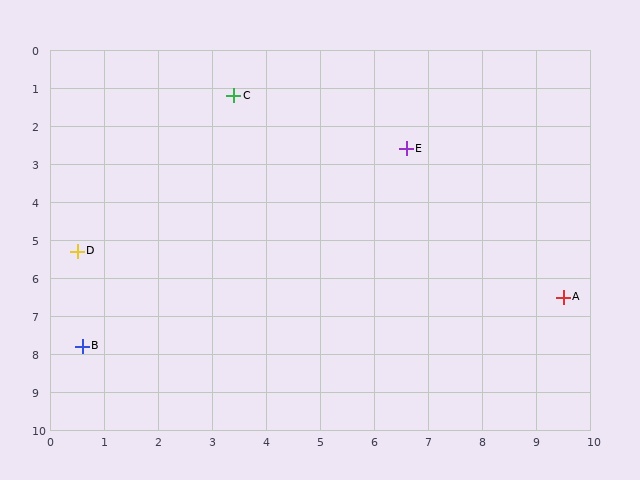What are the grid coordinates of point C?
Point C is at approximately (3.4, 1.2).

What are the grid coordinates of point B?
Point B is at approximately (0.6, 7.8).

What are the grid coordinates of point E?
Point E is at approximately (6.6, 2.6).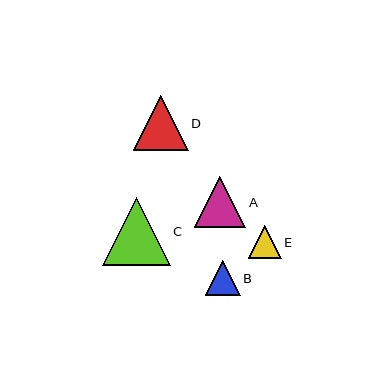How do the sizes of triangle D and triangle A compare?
Triangle D and triangle A are approximately the same size.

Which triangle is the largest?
Triangle C is the largest with a size of approximately 68 pixels.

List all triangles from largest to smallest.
From largest to smallest: C, D, A, B, E.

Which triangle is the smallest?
Triangle E is the smallest with a size of approximately 33 pixels.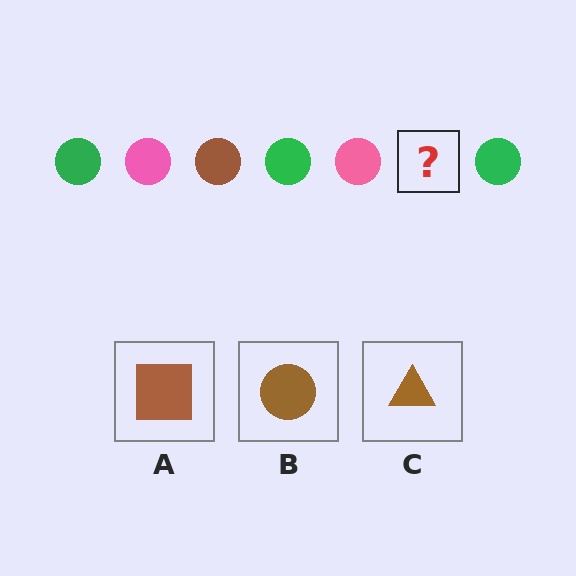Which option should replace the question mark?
Option B.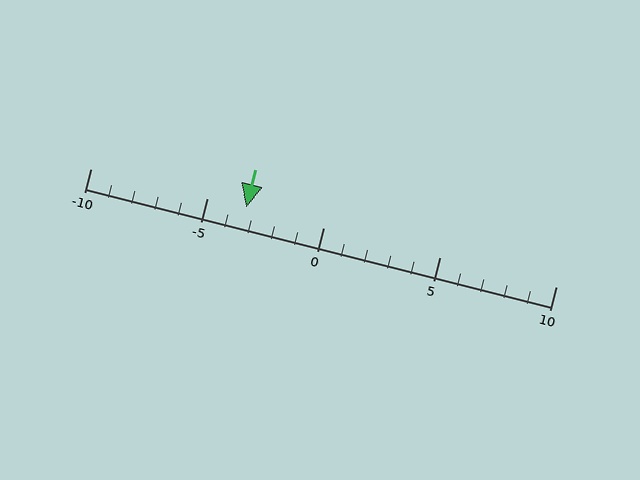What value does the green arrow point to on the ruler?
The green arrow points to approximately -3.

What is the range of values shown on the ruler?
The ruler shows values from -10 to 10.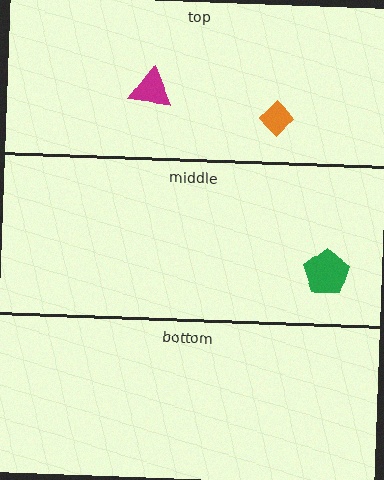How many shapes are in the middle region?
1.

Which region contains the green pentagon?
The middle region.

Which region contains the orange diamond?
The top region.